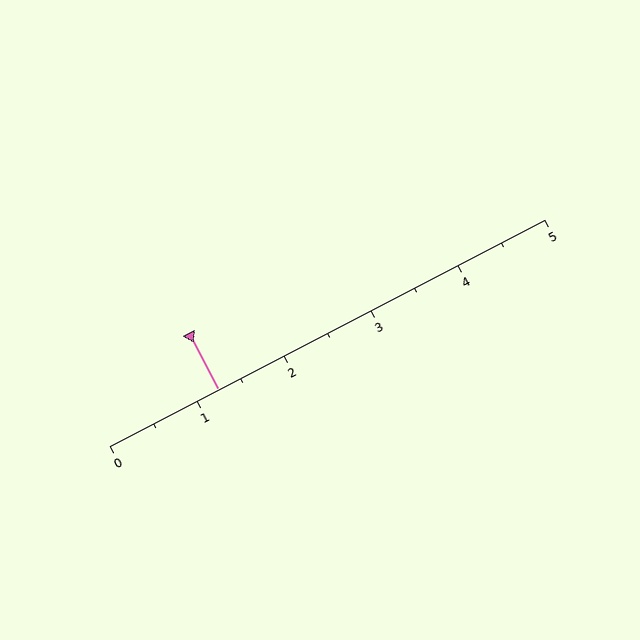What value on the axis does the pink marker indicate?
The marker indicates approximately 1.2.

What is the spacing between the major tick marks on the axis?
The major ticks are spaced 1 apart.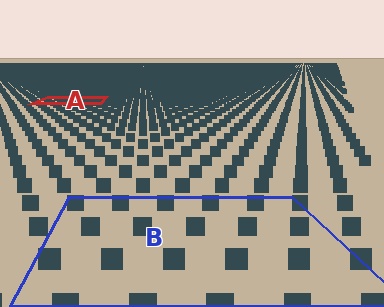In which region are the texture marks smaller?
The texture marks are smaller in region A, because it is farther away.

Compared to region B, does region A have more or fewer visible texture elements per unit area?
Region A has more texture elements per unit area — they are packed more densely because it is farther away.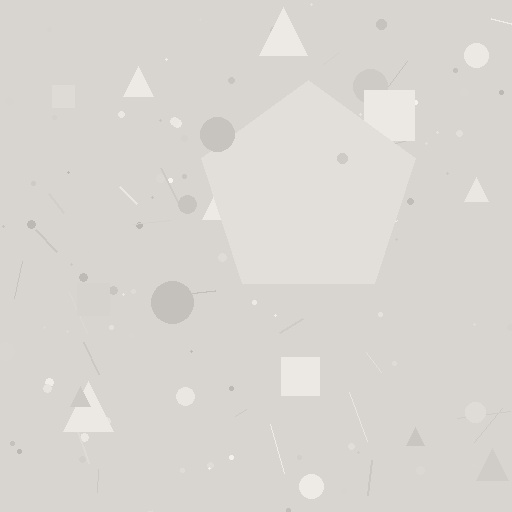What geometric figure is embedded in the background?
A pentagon is embedded in the background.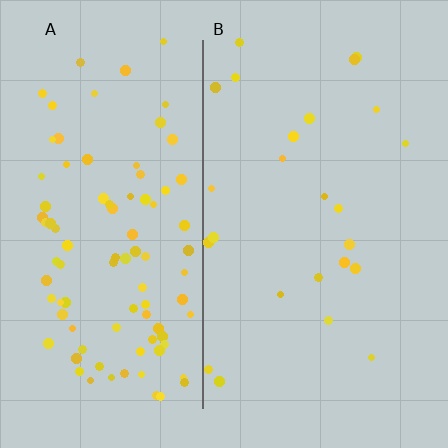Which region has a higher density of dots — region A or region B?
A (the left).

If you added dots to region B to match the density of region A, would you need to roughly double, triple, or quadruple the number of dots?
Approximately quadruple.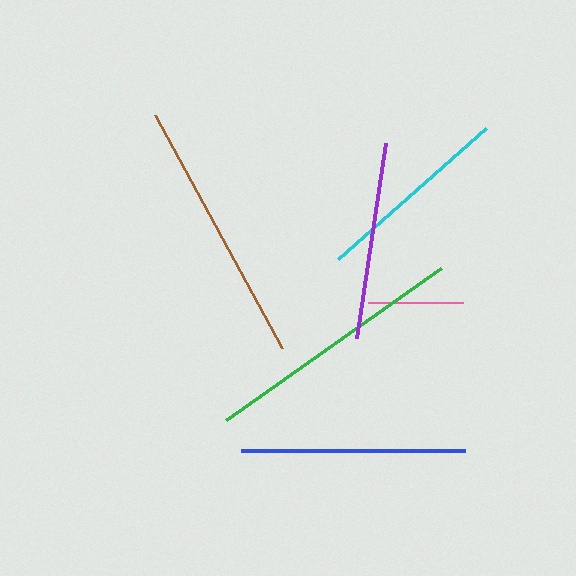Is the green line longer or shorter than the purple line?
The green line is longer than the purple line.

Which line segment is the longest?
The brown line is the longest at approximately 265 pixels.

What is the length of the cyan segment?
The cyan segment is approximately 198 pixels long.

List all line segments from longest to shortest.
From longest to shortest: brown, green, blue, cyan, purple, pink.